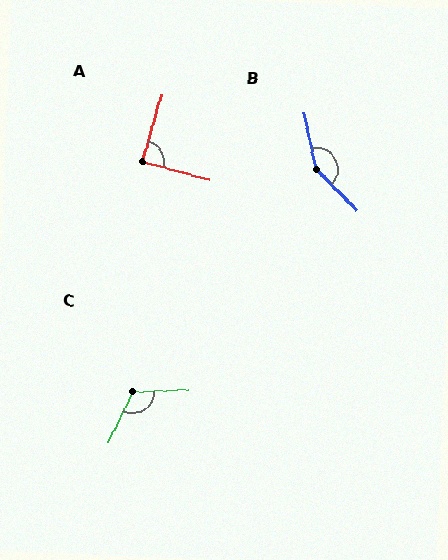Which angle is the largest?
B, at approximately 147 degrees.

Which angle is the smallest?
A, at approximately 89 degrees.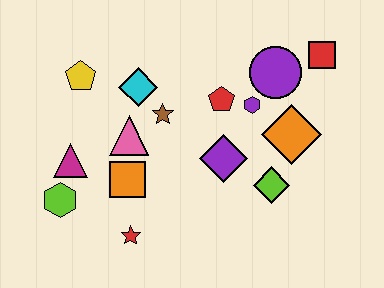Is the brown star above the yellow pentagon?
No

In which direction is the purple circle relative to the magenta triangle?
The purple circle is to the right of the magenta triangle.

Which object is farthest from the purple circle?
The lime hexagon is farthest from the purple circle.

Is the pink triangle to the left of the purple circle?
Yes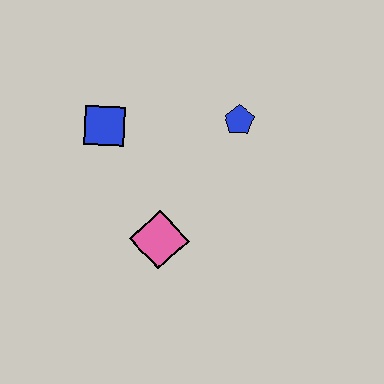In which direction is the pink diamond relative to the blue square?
The pink diamond is below the blue square.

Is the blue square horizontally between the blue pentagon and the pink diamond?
No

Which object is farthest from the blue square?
The blue pentagon is farthest from the blue square.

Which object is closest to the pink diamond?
The blue square is closest to the pink diamond.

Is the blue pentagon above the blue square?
Yes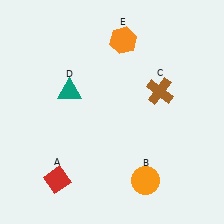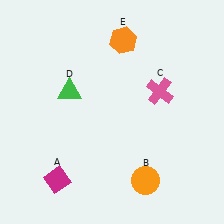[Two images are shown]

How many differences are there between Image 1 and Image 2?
There are 3 differences between the two images.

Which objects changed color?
A changed from red to magenta. C changed from brown to pink. D changed from teal to green.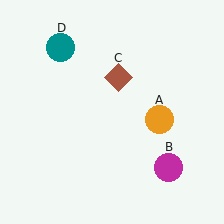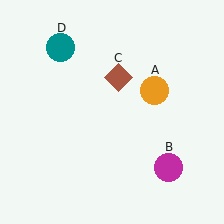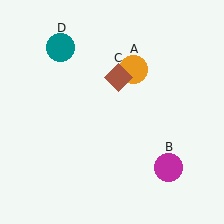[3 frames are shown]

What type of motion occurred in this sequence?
The orange circle (object A) rotated counterclockwise around the center of the scene.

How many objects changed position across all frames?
1 object changed position: orange circle (object A).